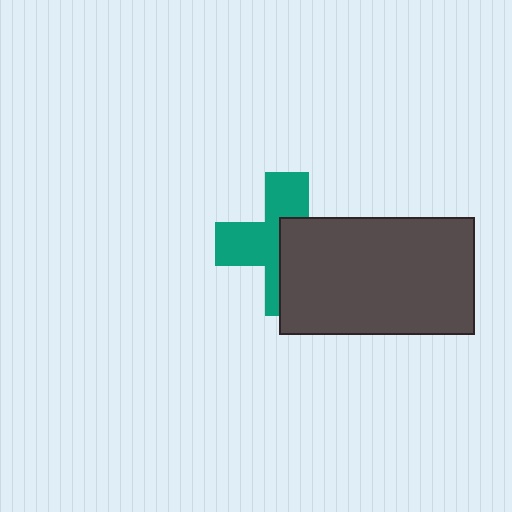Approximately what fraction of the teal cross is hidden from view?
Roughly 48% of the teal cross is hidden behind the dark gray rectangle.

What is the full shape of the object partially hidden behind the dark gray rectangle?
The partially hidden object is a teal cross.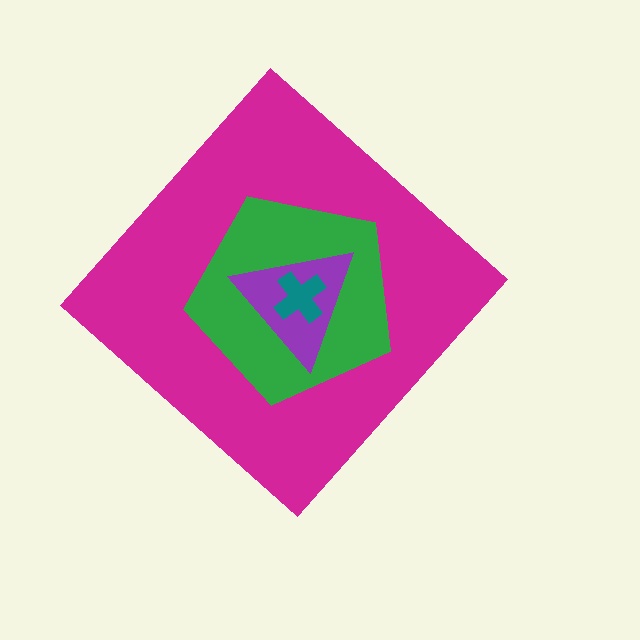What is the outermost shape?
The magenta diamond.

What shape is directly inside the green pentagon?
The purple triangle.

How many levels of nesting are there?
4.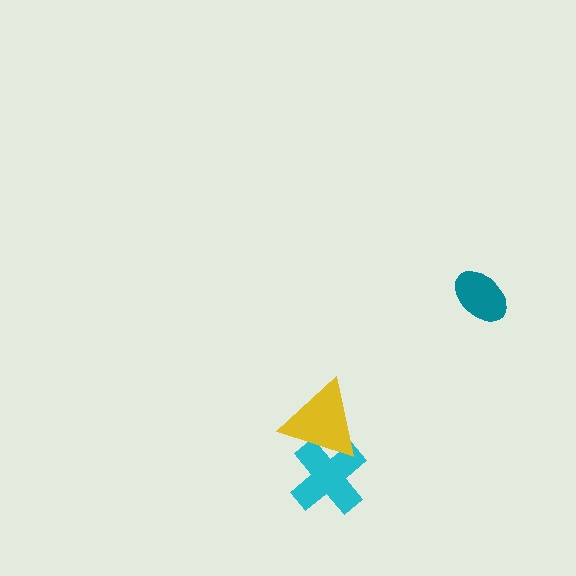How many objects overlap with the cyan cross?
1 object overlaps with the cyan cross.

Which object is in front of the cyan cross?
The yellow triangle is in front of the cyan cross.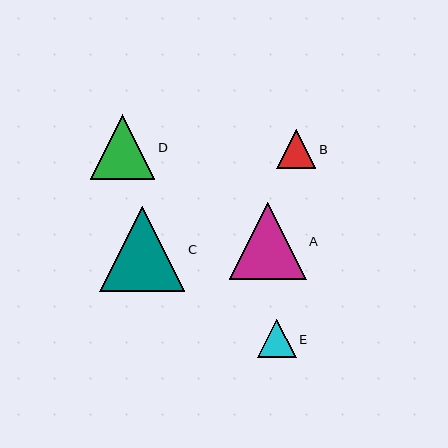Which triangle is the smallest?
Triangle E is the smallest with a size of approximately 39 pixels.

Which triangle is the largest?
Triangle C is the largest with a size of approximately 86 pixels.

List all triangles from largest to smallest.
From largest to smallest: C, A, D, B, E.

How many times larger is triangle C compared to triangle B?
Triangle C is approximately 2.2 times the size of triangle B.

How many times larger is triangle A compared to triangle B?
Triangle A is approximately 2.0 times the size of triangle B.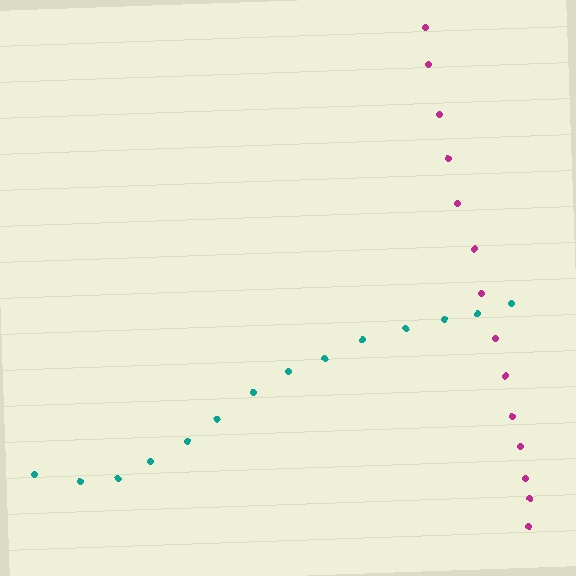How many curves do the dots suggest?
There are 2 distinct paths.